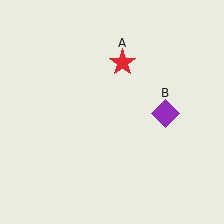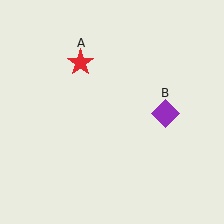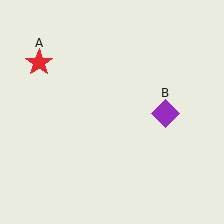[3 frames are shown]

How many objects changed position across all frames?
1 object changed position: red star (object A).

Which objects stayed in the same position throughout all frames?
Purple diamond (object B) remained stationary.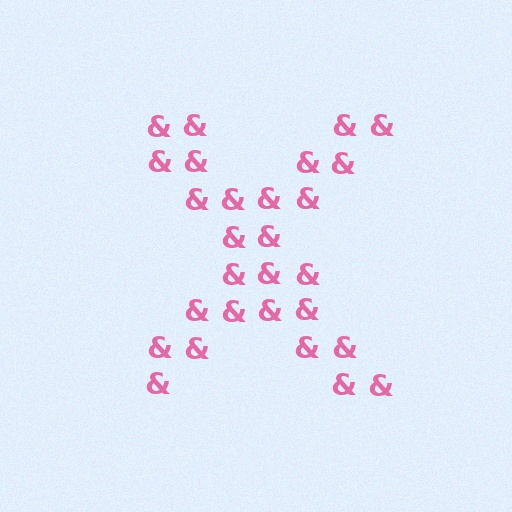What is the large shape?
The large shape is the letter X.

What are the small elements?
The small elements are ampersands.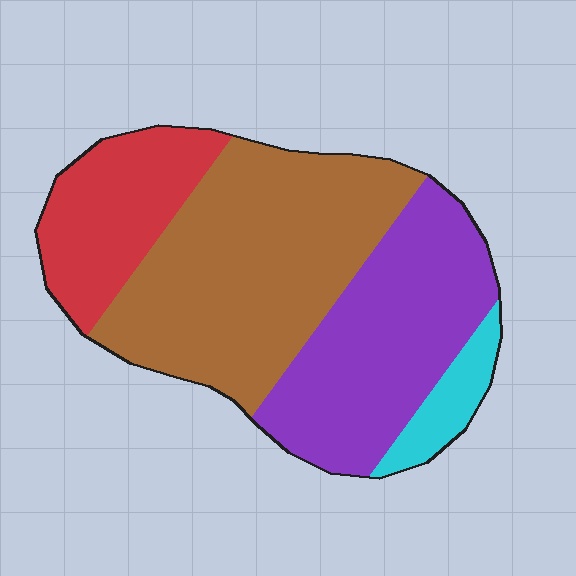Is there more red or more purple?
Purple.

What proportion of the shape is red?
Red takes up about one fifth (1/5) of the shape.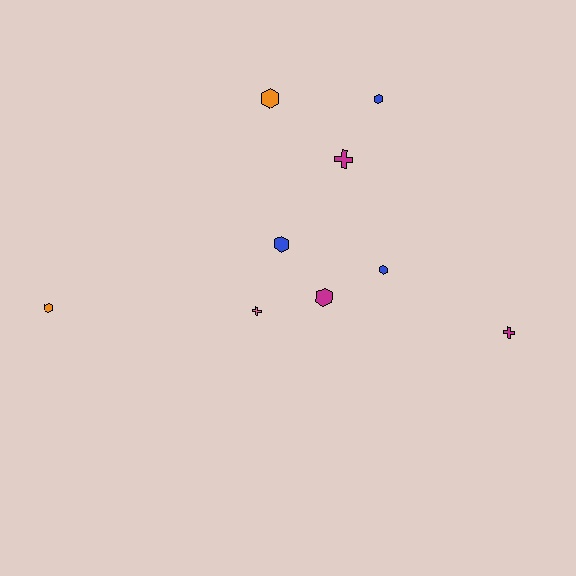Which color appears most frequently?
Magenta, with 3 objects.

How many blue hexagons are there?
There are 3 blue hexagons.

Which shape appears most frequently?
Hexagon, with 6 objects.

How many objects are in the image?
There are 9 objects.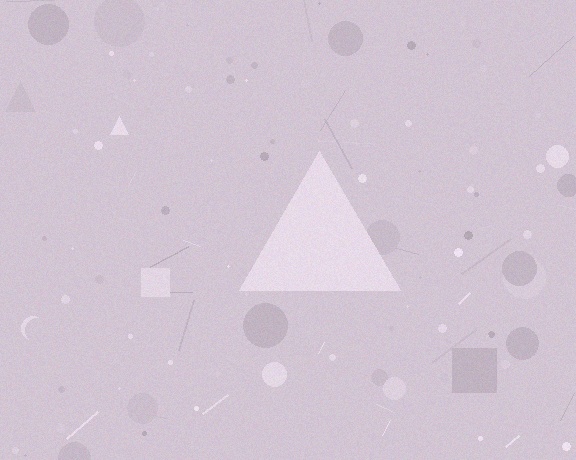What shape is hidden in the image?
A triangle is hidden in the image.